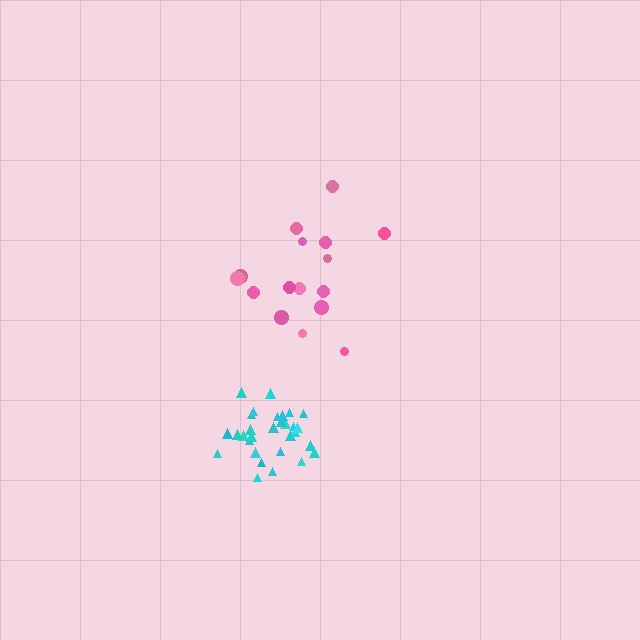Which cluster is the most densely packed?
Cyan.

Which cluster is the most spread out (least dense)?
Pink.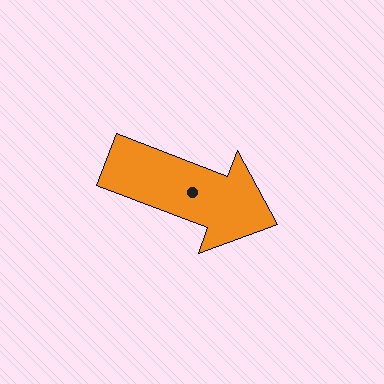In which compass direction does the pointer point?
East.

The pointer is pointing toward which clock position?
Roughly 4 o'clock.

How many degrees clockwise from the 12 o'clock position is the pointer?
Approximately 111 degrees.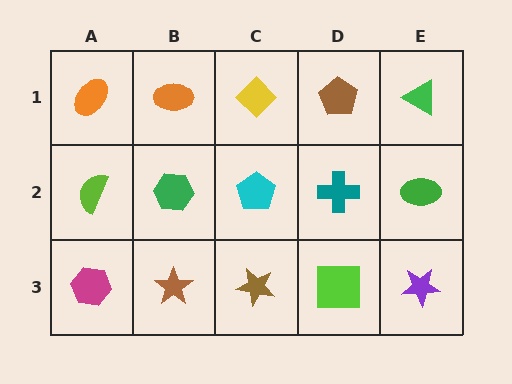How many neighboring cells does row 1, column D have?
3.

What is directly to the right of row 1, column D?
A green triangle.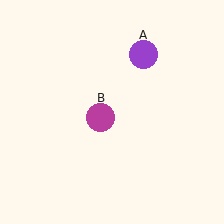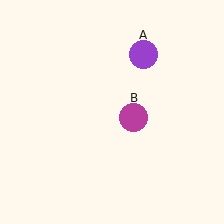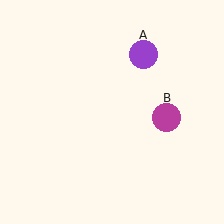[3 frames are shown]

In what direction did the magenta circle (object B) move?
The magenta circle (object B) moved right.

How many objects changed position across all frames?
1 object changed position: magenta circle (object B).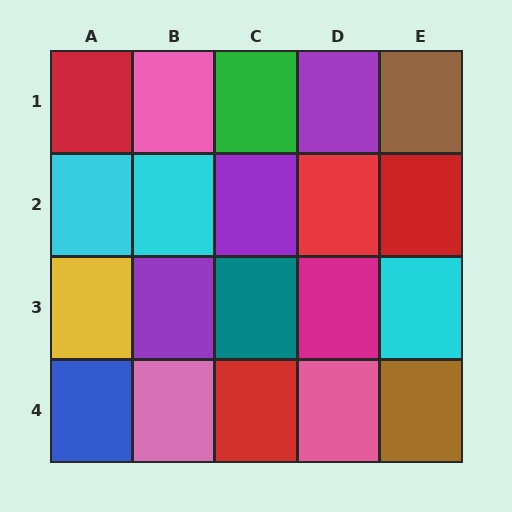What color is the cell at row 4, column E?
Brown.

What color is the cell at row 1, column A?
Red.